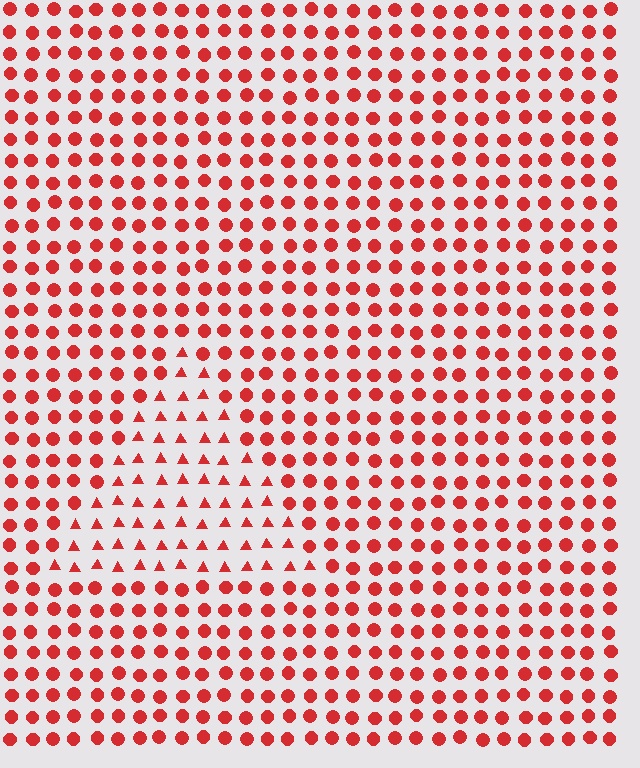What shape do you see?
I see a triangle.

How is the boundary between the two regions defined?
The boundary is defined by a change in element shape: triangles inside vs. circles outside. All elements share the same color and spacing.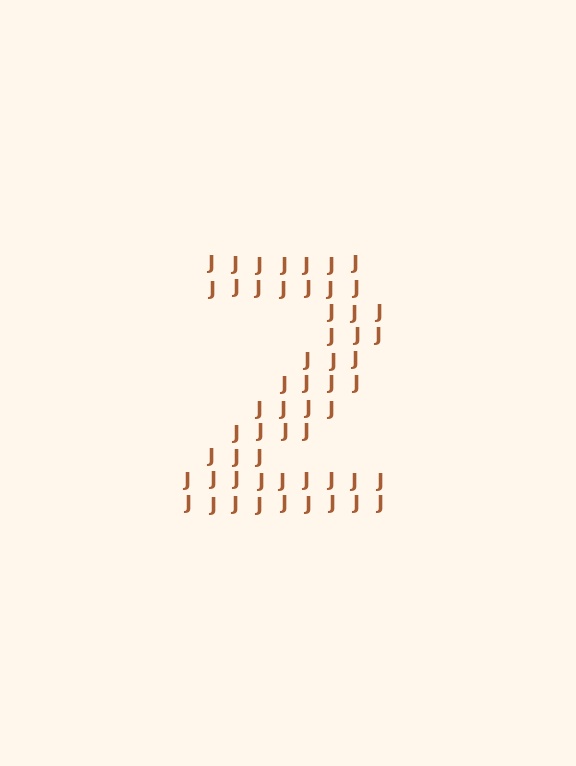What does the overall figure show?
The overall figure shows the digit 2.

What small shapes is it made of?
It is made of small letter J's.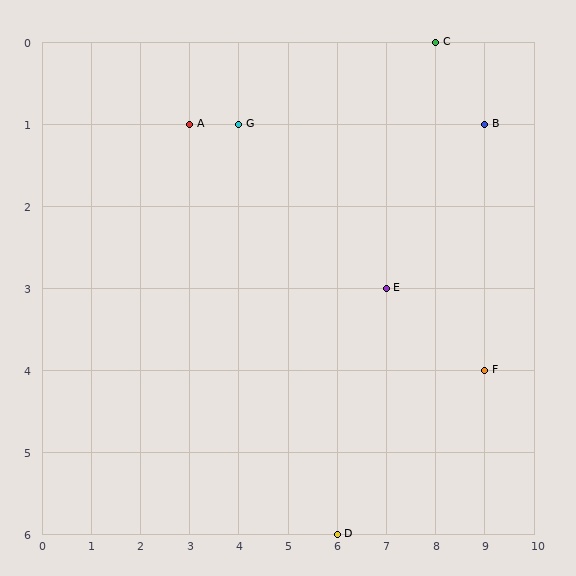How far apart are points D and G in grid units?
Points D and G are 2 columns and 5 rows apart (about 5.4 grid units diagonally).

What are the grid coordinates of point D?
Point D is at grid coordinates (6, 6).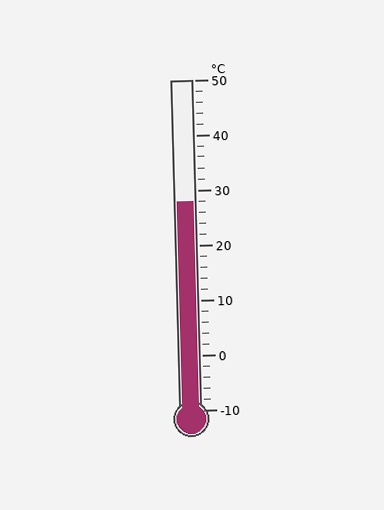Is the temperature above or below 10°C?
The temperature is above 10°C.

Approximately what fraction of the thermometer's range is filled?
The thermometer is filled to approximately 65% of its range.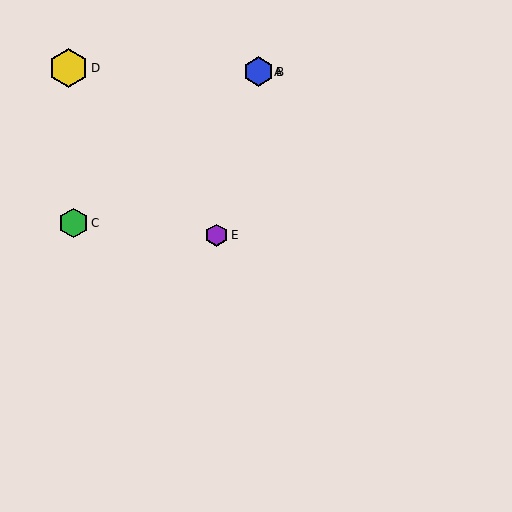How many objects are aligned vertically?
2 objects (A, B) are aligned vertically.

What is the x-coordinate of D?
Object D is at x≈68.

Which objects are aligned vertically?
Objects A, B are aligned vertically.